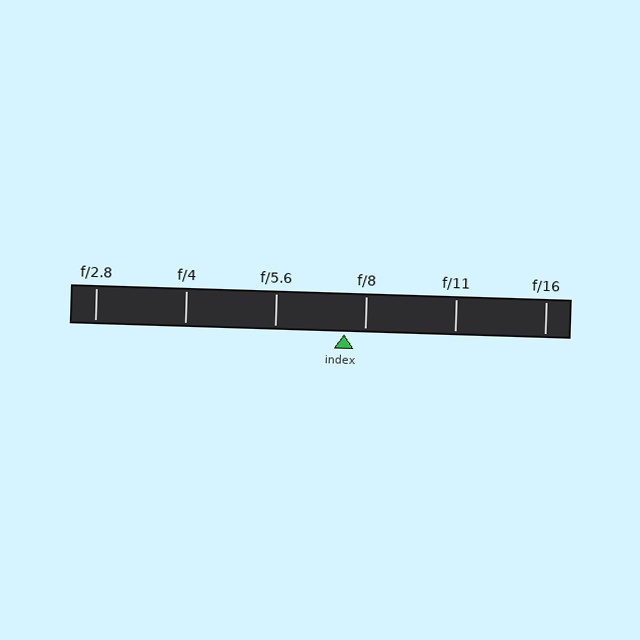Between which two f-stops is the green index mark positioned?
The index mark is between f/5.6 and f/8.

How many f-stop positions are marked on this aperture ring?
There are 6 f-stop positions marked.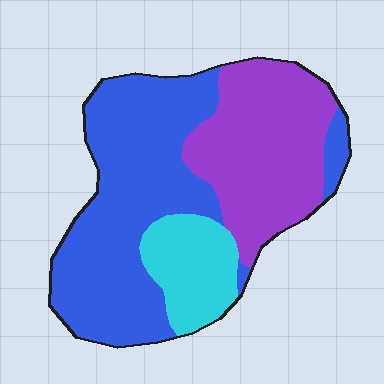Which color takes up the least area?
Cyan, at roughly 15%.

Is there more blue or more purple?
Blue.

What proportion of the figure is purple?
Purple covers about 35% of the figure.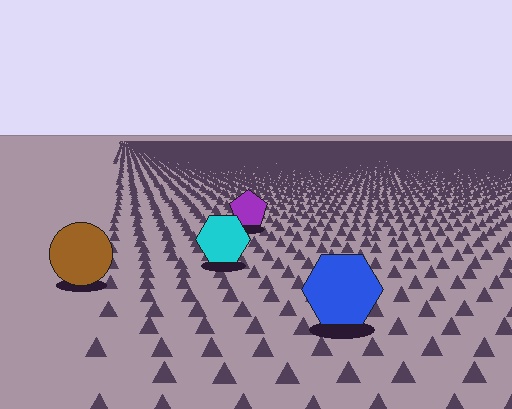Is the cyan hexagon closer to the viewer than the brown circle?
No. The brown circle is closer — you can tell from the texture gradient: the ground texture is coarser near it.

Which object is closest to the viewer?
The blue hexagon is closest. The texture marks near it are larger and more spread out.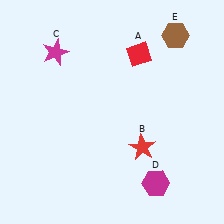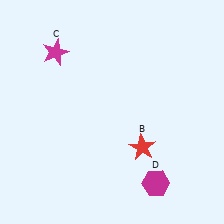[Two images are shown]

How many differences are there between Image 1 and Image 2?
There are 2 differences between the two images.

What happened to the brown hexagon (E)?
The brown hexagon (E) was removed in Image 2. It was in the top-right area of Image 1.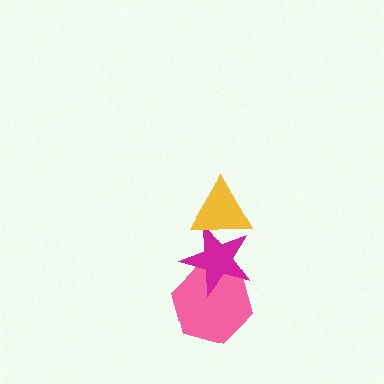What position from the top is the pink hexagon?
The pink hexagon is 3rd from the top.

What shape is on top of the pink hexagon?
The magenta star is on top of the pink hexagon.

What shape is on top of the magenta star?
The yellow triangle is on top of the magenta star.